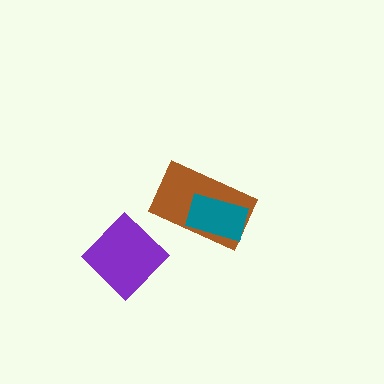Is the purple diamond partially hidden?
No, no other shape covers it.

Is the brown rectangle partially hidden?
Yes, it is partially covered by another shape.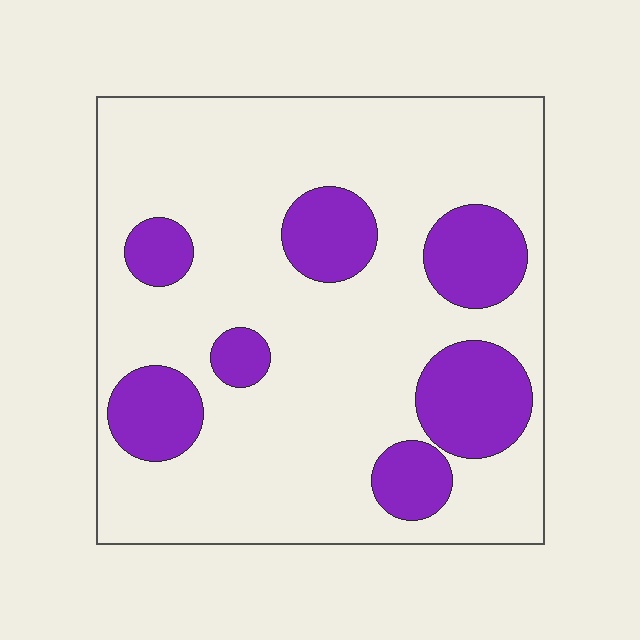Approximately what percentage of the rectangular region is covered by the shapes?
Approximately 25%.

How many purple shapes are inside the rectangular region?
7.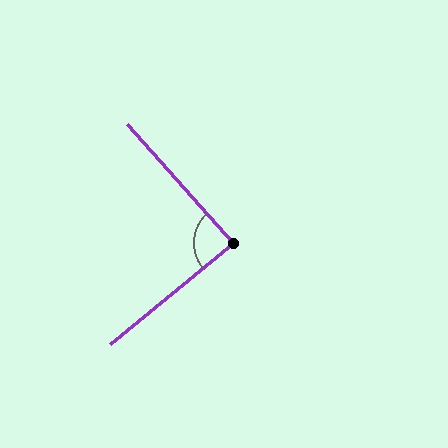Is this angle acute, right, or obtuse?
It is approximately a right angle.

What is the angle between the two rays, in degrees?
Approximately 87 degrees.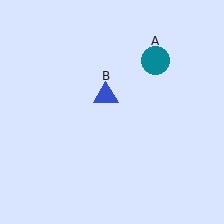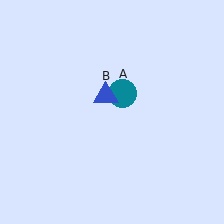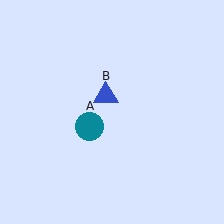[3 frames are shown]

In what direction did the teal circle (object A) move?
The teal circle (object A) moved down and to the left.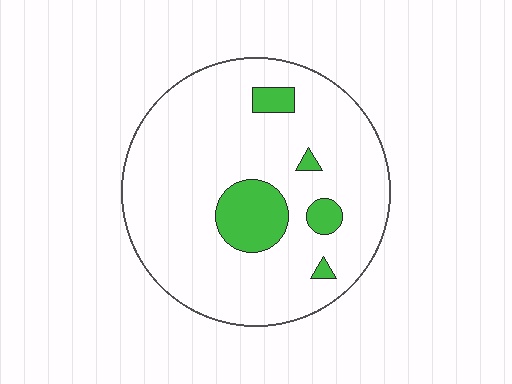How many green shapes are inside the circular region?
5.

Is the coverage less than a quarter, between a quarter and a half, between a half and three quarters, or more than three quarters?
Less than a quarter.